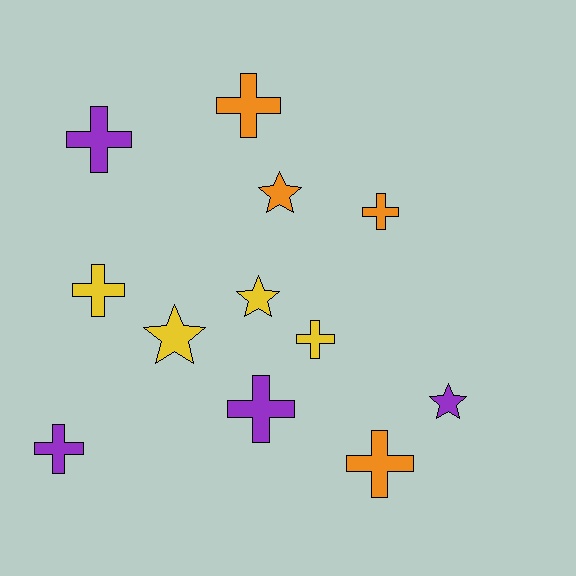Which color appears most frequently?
Orange, with 4 objects.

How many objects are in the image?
There are 12 objects.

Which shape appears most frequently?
Cross, with 8 objects.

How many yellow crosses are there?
There are 2 yellow crosses.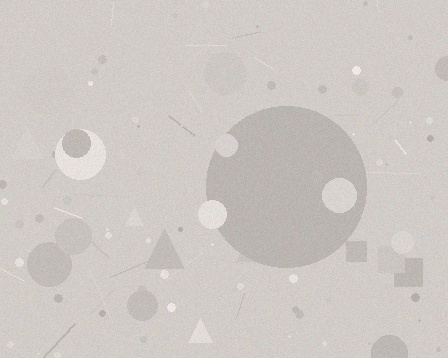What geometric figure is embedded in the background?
A circle is embedded in the background.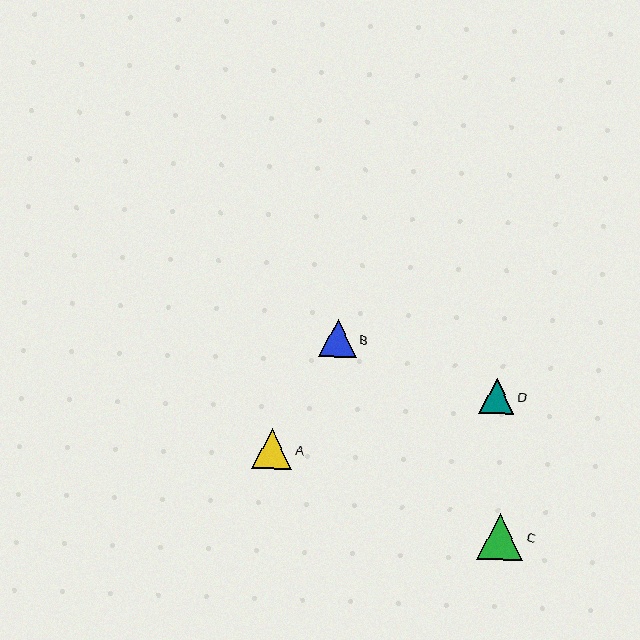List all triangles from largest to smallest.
From largest to smallest: C, A, B, D.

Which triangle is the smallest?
Triangle D is the smallest with a size of approximately 35 pixels.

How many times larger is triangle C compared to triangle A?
Triangle C is approximately 1.2 times the size of triangle A.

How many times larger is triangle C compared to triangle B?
Triangle C is approximately 1.2 times the size of triangle B.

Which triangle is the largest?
Triangle C is the largest with a size of approximately 46 pixels.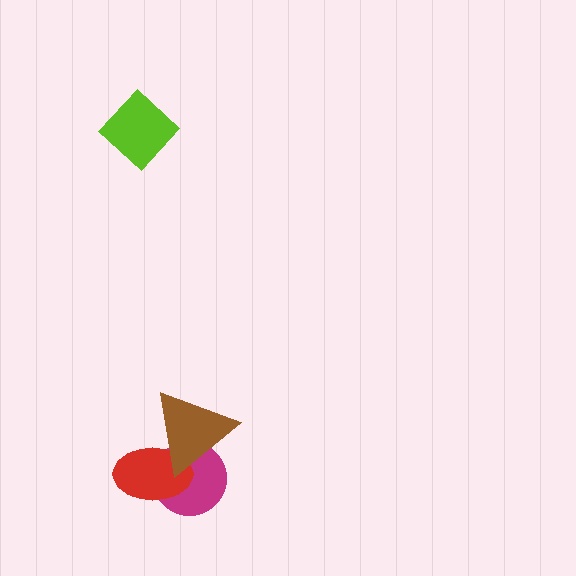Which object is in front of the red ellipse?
The brown triangle is in front of the red ellipse.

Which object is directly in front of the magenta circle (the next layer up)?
The red ellipse is directly in front of the magenta circle.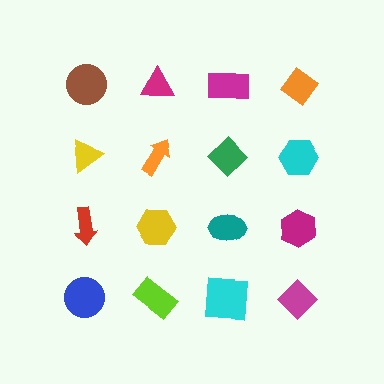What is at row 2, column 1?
A yellow triangle.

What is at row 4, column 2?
A lime rectangle.